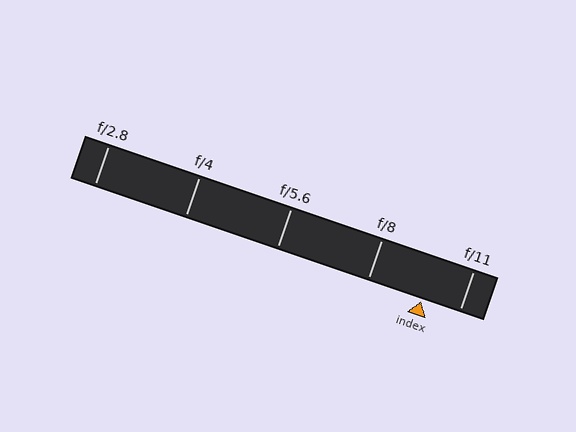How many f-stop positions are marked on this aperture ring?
There are 5 f-stop positions marked.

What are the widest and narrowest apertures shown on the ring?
The widest aperture shown is f/2.8 and the narrowest is f/11.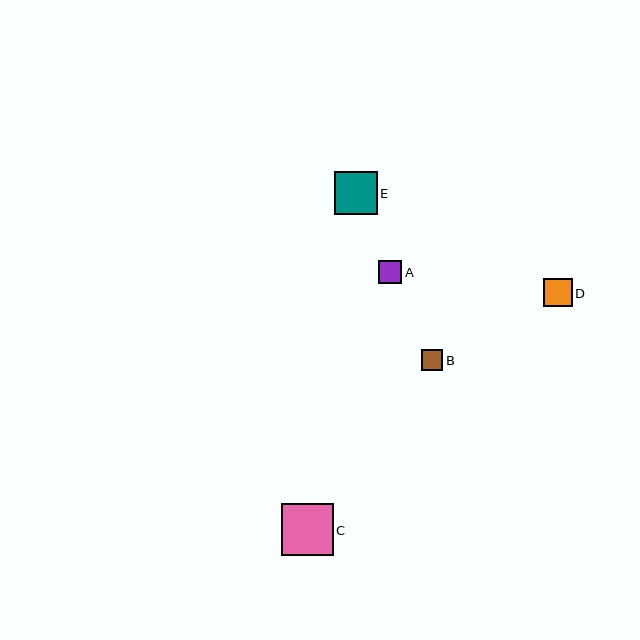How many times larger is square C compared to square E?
Square C is approximately 1.2 times the size of square E.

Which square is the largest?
Square C is the largest with a size of approximately 52 pixels.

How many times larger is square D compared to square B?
Square D is approximately 1.3 times the size of square B.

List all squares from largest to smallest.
From largest to smallest: C, E, D, A, B.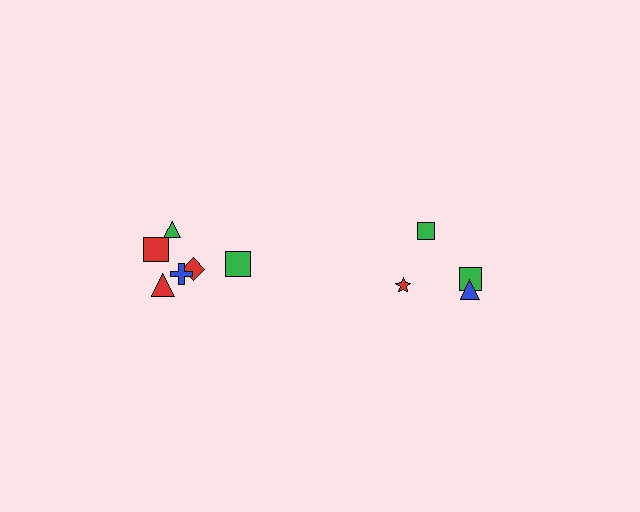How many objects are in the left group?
There are 6 objects.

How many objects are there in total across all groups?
There are 10 objects.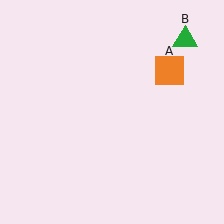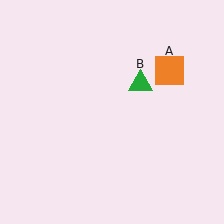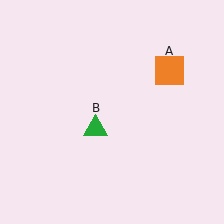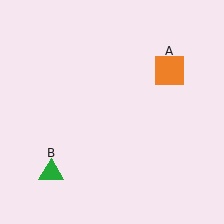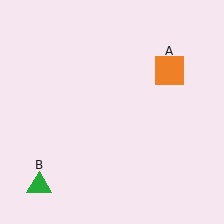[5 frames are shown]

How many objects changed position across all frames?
1 object changed position: green triangle (object B).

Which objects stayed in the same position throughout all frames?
Orange square (object A) remained stationary.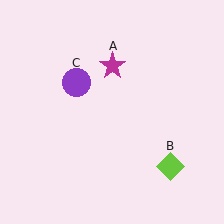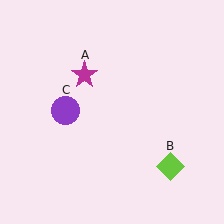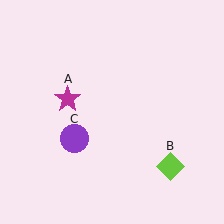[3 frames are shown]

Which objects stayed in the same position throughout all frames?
Lime diamond (object B) remained stationary.